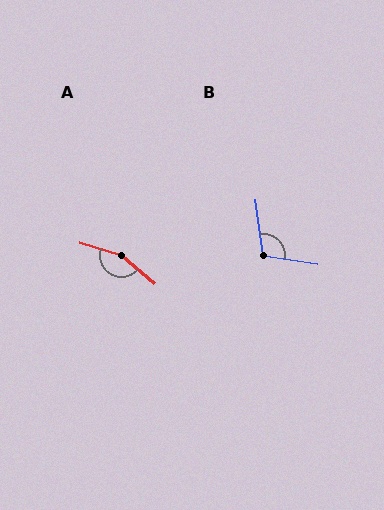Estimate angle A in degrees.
Approximately 156 degrees.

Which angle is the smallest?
B, at approximately 106 degrees.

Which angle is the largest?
A, at approximately 156 degrees.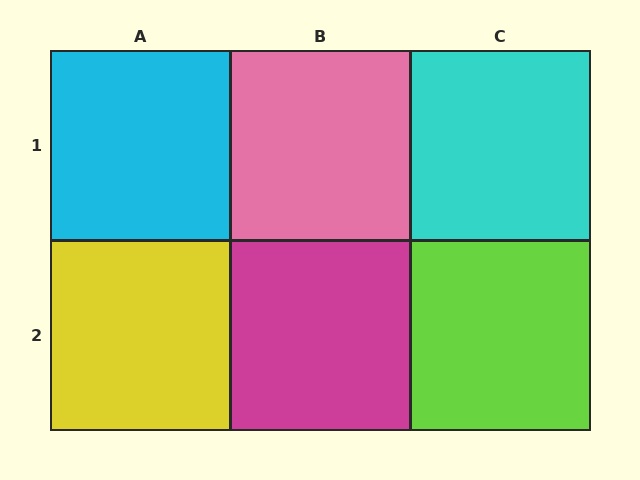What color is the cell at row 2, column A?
Yellow.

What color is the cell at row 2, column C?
Lime.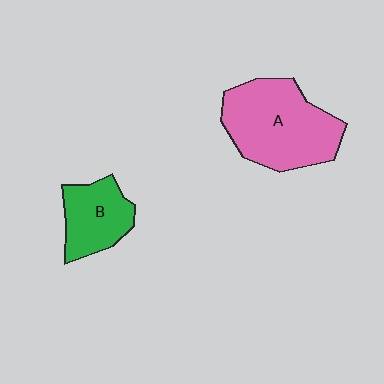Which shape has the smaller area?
Shape B (green).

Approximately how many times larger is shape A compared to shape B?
Approximately 1.8 times.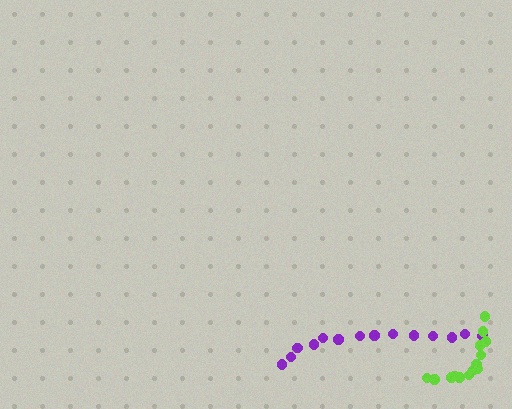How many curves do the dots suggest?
There are 2 distinct paths.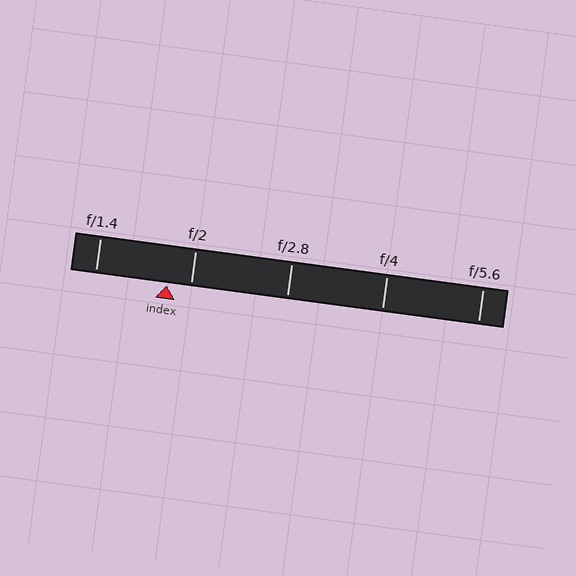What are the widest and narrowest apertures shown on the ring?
The widest aperture shown is f/1.4 and the narrowest is f/5.6.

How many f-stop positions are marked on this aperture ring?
There are 5 f-stop positions marked.